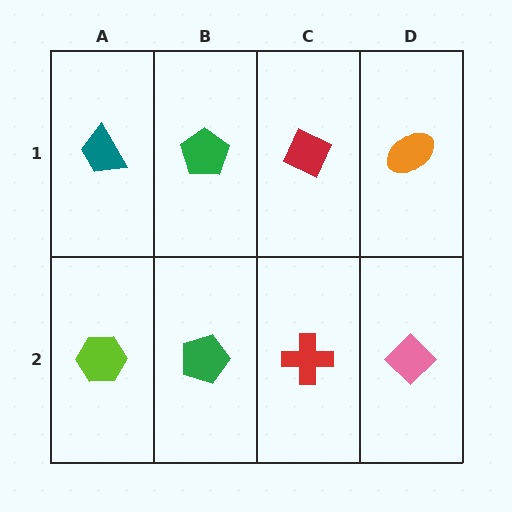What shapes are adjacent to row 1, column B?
A green pentagon (row 2, column B), a teal trapezoid (row 1, column A), a red diamond (row 1, column C).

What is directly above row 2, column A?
A teal trapezoid.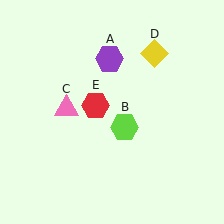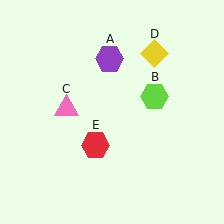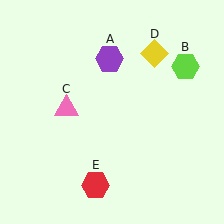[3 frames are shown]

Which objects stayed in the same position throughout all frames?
Purple hexagon (object A) and pink triangle (object C) and yellow diamond (object D) remained stationary.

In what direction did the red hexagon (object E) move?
The red hexagon (object E) moved down.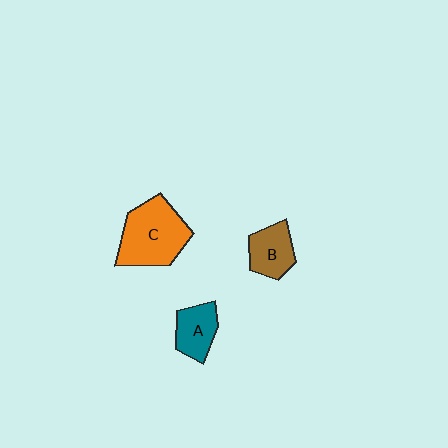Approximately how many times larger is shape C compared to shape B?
Approximately 1.8 times.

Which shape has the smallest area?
Shape A (teal).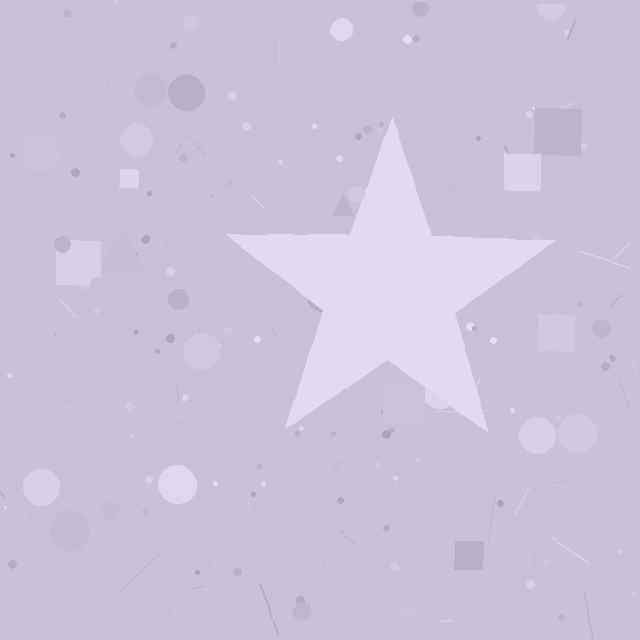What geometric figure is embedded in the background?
A star is embedded in the background.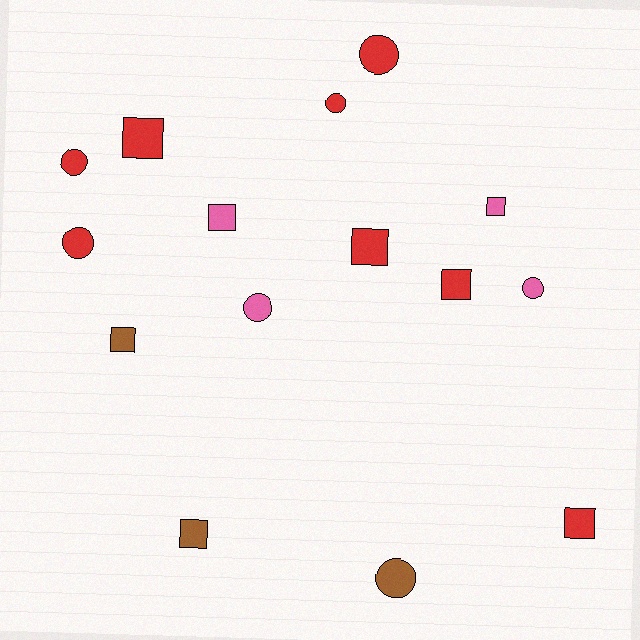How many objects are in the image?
There are 15 objects.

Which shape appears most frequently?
Square, with 8 objects.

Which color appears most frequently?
Red, with 8 objects.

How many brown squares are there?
There are 2 brown squares.